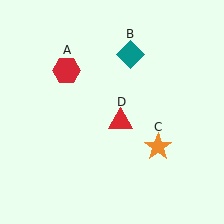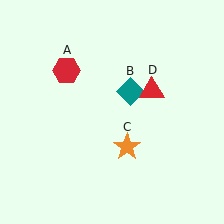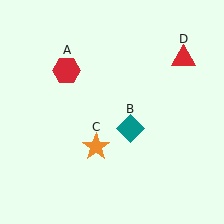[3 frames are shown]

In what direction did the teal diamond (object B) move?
The teal diamond (object B) moved down.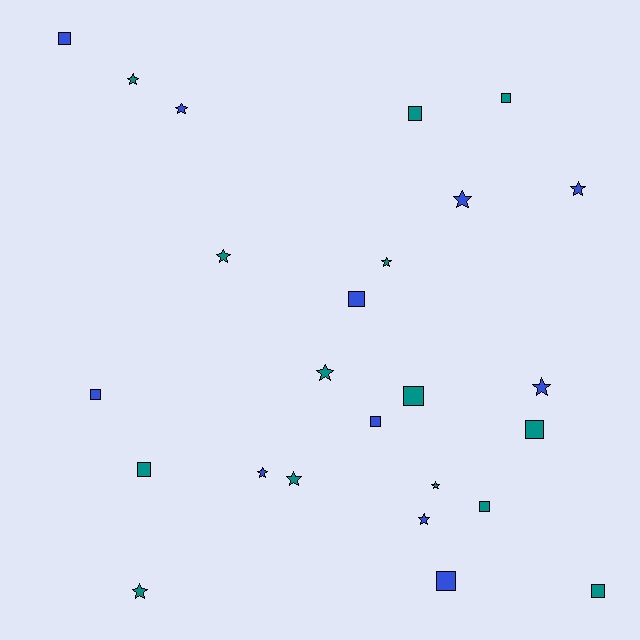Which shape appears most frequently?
Star, with 13 objects.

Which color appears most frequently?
Teal, with 14 objects.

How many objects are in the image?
There are 25 objects.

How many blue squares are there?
There are 5 blue squares.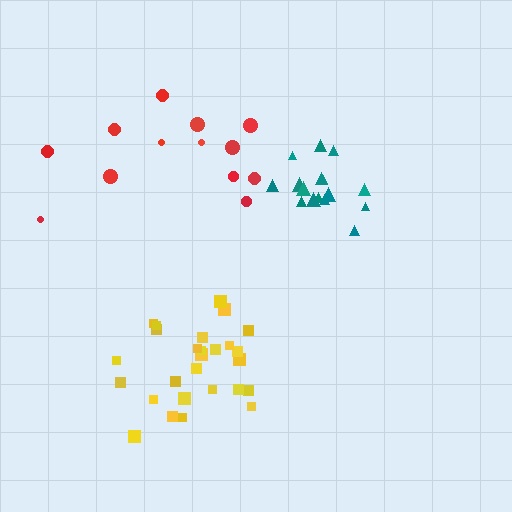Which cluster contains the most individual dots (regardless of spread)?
Yellow (27).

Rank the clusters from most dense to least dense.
teal, yellow, red.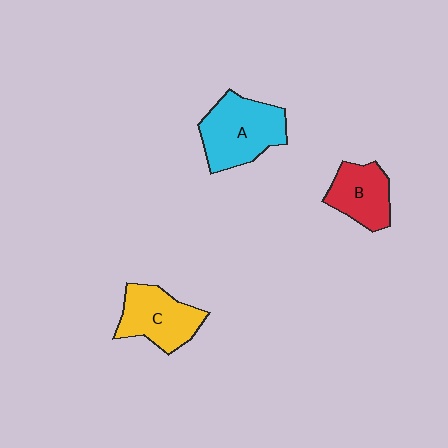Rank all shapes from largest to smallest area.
From largest to smallest: A (cyan), C (yellow), B (red).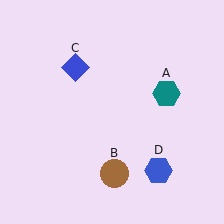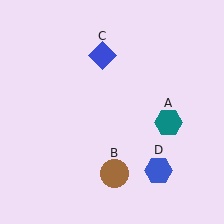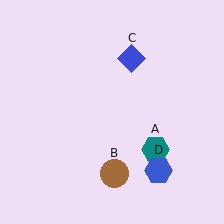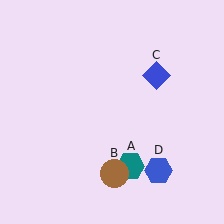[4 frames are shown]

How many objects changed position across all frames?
2 objects changed position: teal hexagon (object A), blue diamond (object C).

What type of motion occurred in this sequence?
The teal hexagon (object A), blue diamond (object C) rotated clockwise around the center of the scene.